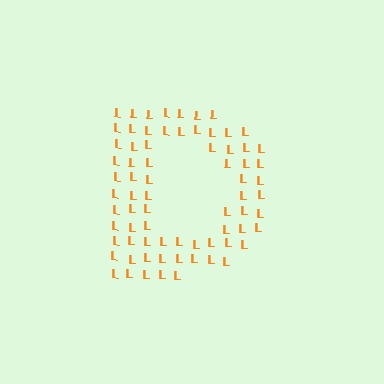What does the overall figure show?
The overall figure shows the letter D.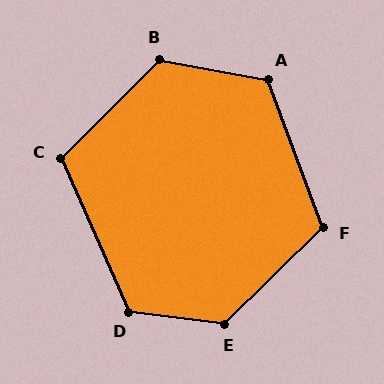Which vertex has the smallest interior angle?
C, at approximately 111 degrees.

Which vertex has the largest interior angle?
E, at approximately 129 degrees.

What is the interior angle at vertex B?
Approximately 125 degrees (obtuse).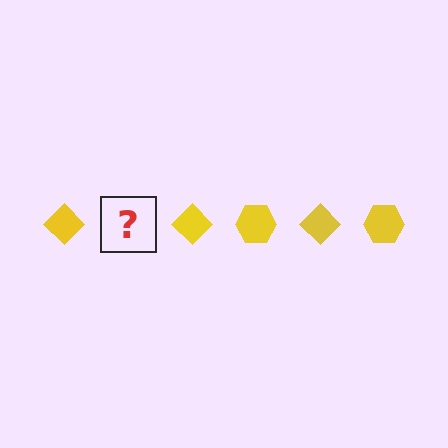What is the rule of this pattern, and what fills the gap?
The rule is that the pattern cycles through diamond, hexagon shapes in yellow. The gap should be filled with a yellow hexagon.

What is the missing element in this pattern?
The missing element is a yellow hexagon.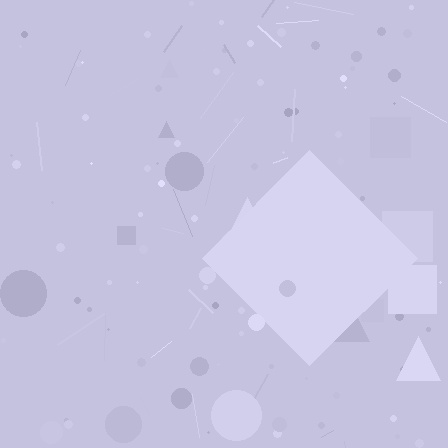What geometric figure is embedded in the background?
A diamond is embedded in the background.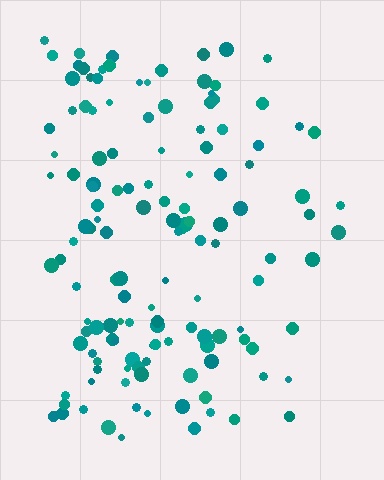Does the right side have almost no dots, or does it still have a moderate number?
Still a moderate number, just noticeably fewer than the left.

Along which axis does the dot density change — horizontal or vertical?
Horizontal.